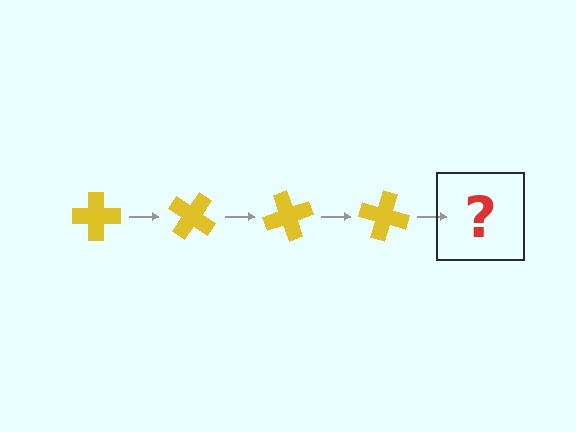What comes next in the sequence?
The next element should be a yellow cross rotated 140 degrees.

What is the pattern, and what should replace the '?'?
The pattern is that the cross rotates 35 degrees each step. The '?' should be a yellow cross rotated 140 degrees.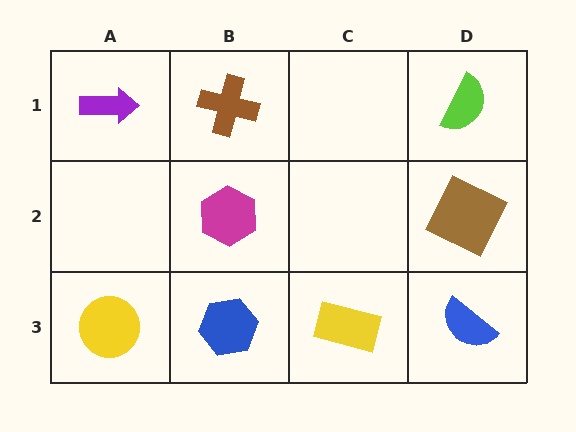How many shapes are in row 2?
2 shapes.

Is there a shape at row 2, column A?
No, that cell is empty.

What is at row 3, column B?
A blue hexagon.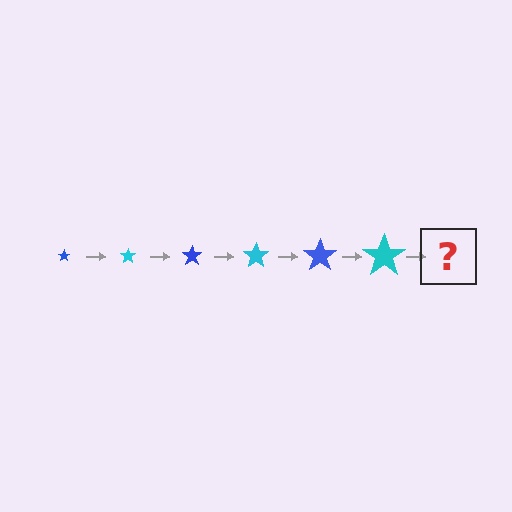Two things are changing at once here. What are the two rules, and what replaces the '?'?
The two rules are that the star grows larger each step and the color cycles through blue and cyan. The '?' should be a blue star, larger than the previous one.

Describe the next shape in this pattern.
It should be a blue star, larger than the previous one.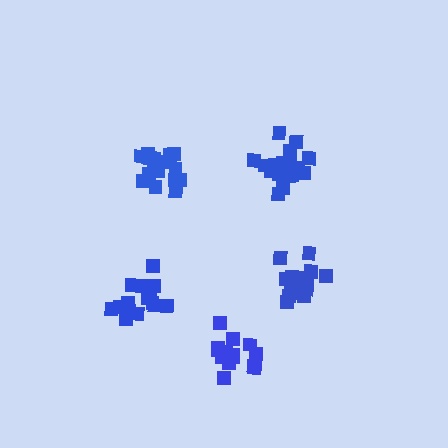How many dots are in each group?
Group 1: 20 dots, Group 2: 17 dots, Group 3: 16 dots, Group 4: 20 dots, Group 5: 15 dots (88 total).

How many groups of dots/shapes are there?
There are 5 groups.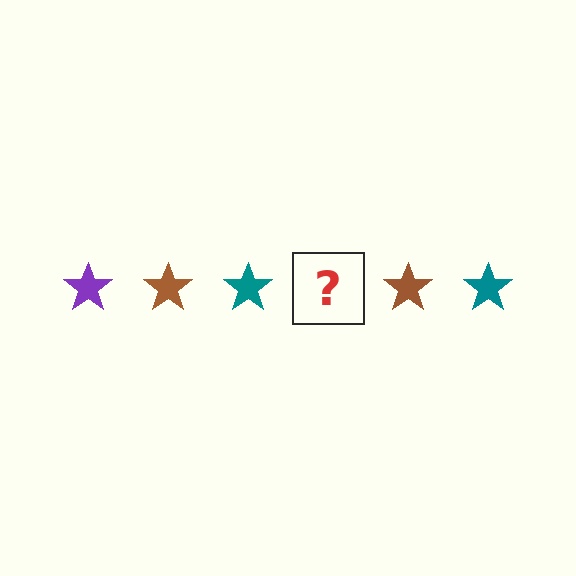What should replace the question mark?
The question mark should be replaced with a purple star.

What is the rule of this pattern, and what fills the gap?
The rule is that the pattern cycles through purple, brown, teal stars. The gap should be filled with a purple star.